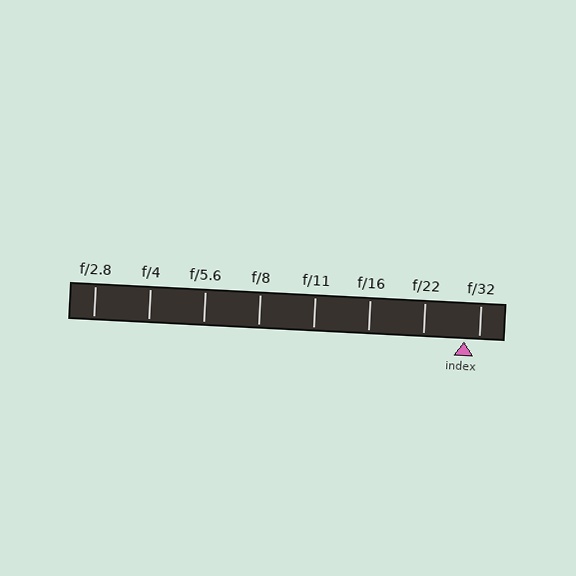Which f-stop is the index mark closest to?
The index mark is closest to f/32.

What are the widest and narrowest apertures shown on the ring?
The widest aperture shown is f/2.8 and the narrowest is f/32.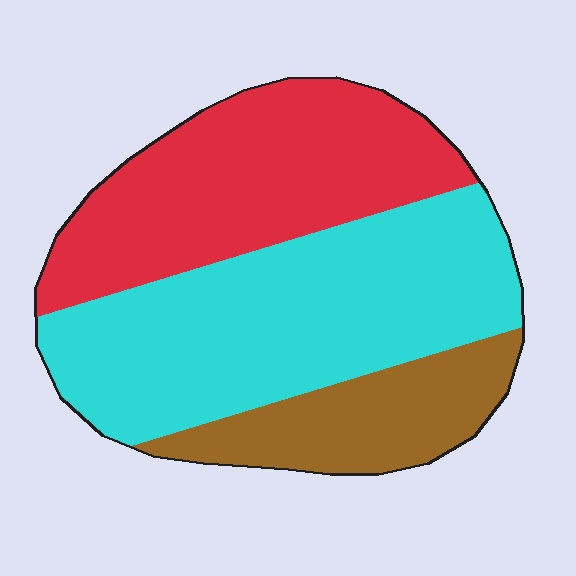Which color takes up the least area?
Brown, at roughly 20%.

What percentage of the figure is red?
Red covers about 35% of the figure.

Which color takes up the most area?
Cyan, at roughly 45%.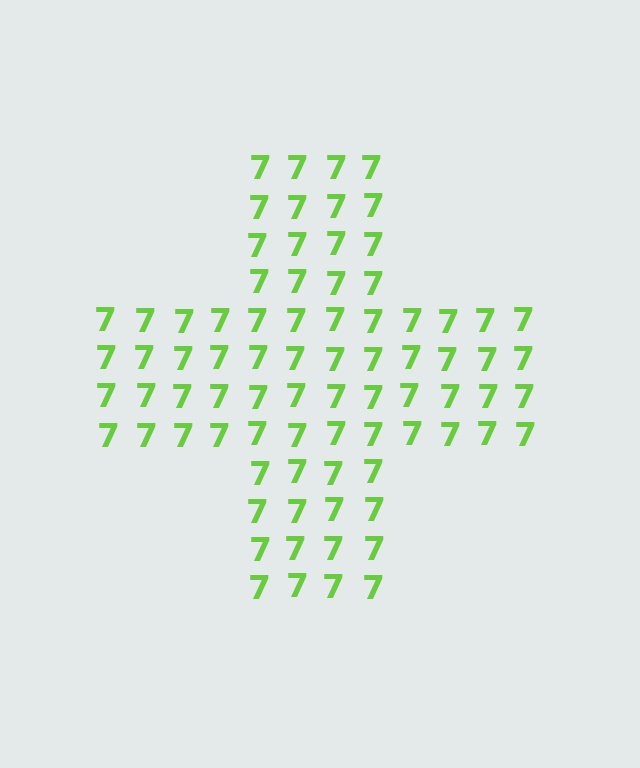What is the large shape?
The large shape is a cross.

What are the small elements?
The small elements are digit 7's.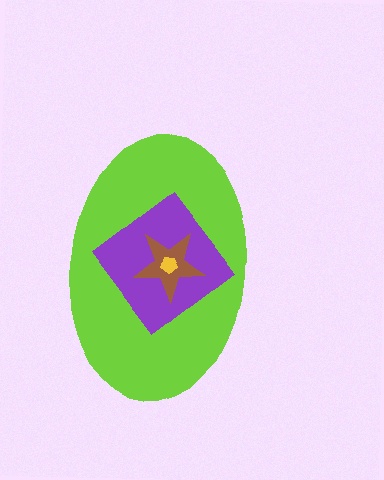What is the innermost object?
The yellow pentagon.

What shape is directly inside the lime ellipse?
The purple diamond.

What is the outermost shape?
The lime ellipse.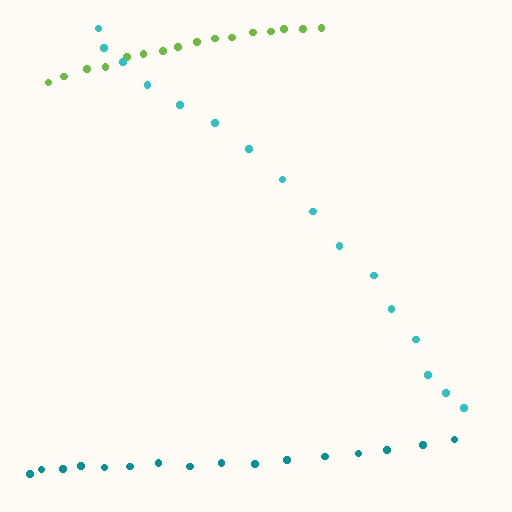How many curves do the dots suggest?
There are 3 distinct paths.